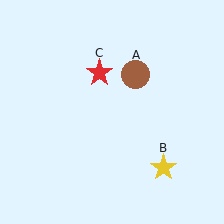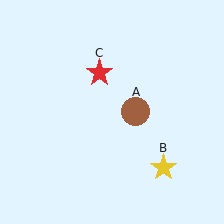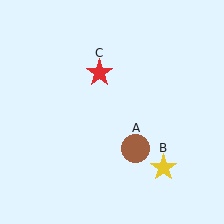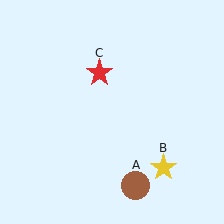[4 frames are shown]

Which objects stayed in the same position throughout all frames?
Yellow star (object B) and red star (object C) remained stationary.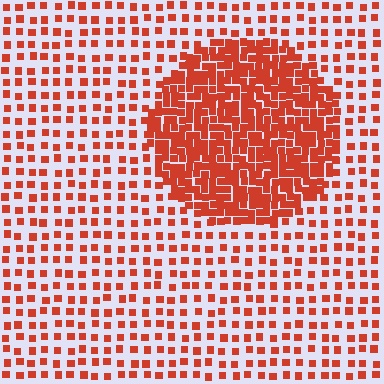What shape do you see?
I see a circle.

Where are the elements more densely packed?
The elements are more densely packed inside the circle boundary.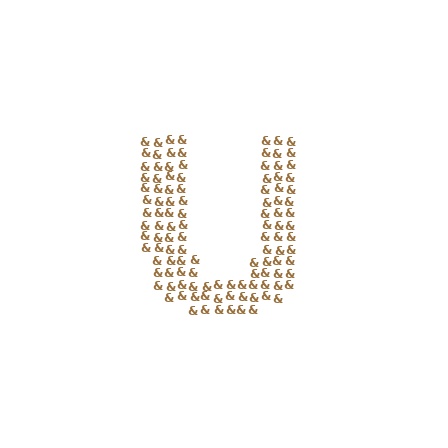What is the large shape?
The large shape is the letter U.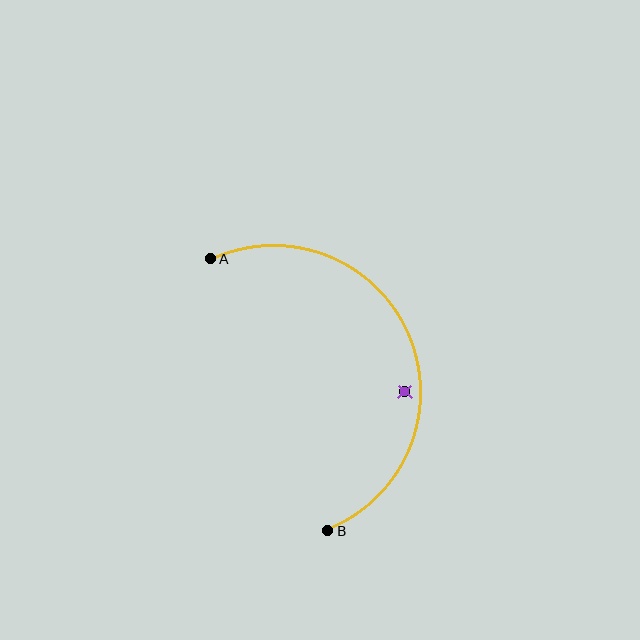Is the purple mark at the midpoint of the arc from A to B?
No — the purple mark does not lie on the arc at all. It sits slightly inside the curve.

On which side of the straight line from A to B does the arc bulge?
The arc bulges to the right of the straight line connecting A and B.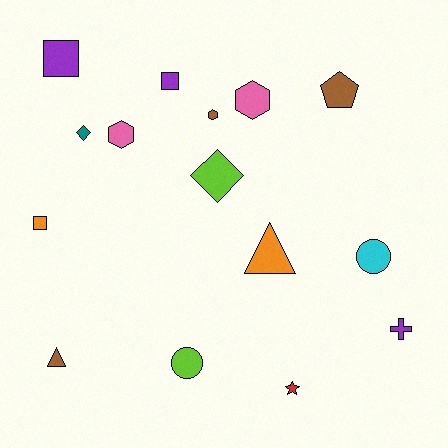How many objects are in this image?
There are 15 objects.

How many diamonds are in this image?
There are 2 diamonds.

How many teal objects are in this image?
There is 1 teal object.